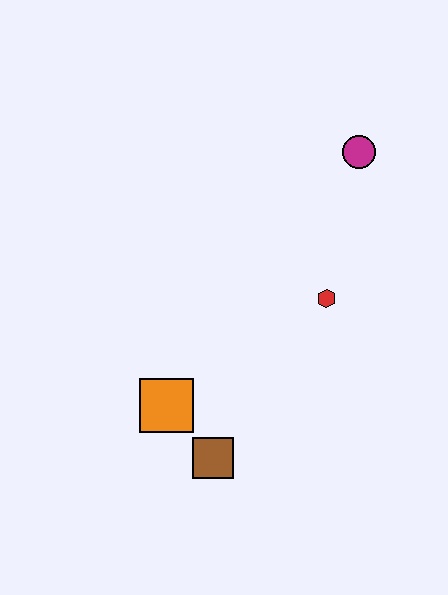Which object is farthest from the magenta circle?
The brown square is farthest from the magenta circle.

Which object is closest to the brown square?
The orange square is closest to the brown square.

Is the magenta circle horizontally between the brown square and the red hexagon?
No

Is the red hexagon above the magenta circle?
No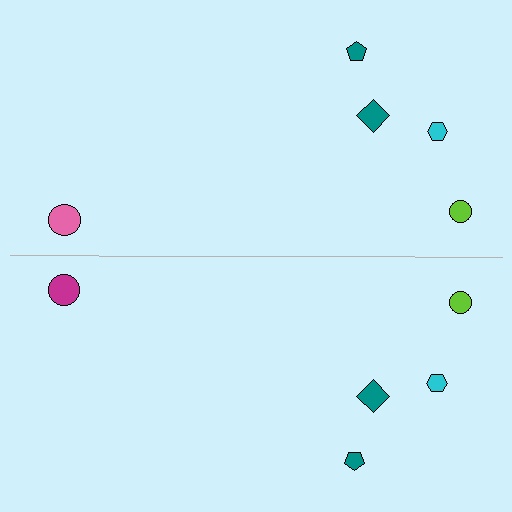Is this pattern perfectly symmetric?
No, the pattern is not perfectly symmetric. The magenta circle on the bottom side breaks the symmetry — its mirror counterpart is pink.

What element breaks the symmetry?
The magenta circle on the bottom side breaks the symmetry — its mirror counterpart is pink.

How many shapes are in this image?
There are 10 shapes in this image.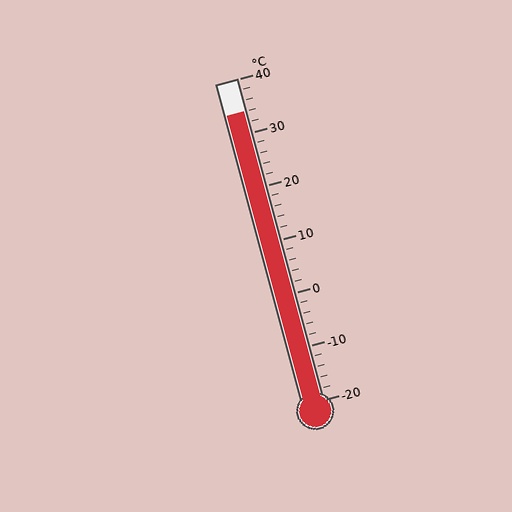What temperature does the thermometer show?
The thermometer shows approximately 34°C.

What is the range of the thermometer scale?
The thermometer scale ranges from -20°C to 40°C.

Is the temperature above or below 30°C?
The temperature is above 30°C.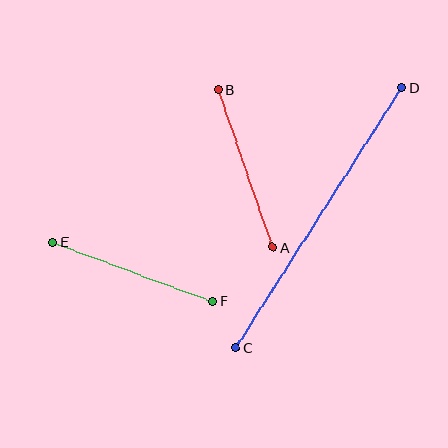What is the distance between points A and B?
The distance is approximately 167 pixels.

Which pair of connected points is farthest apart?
Points C and D are farthest apart.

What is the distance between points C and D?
The distance is approximately 309 pixels.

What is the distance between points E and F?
The distance is approximately 170 pixels.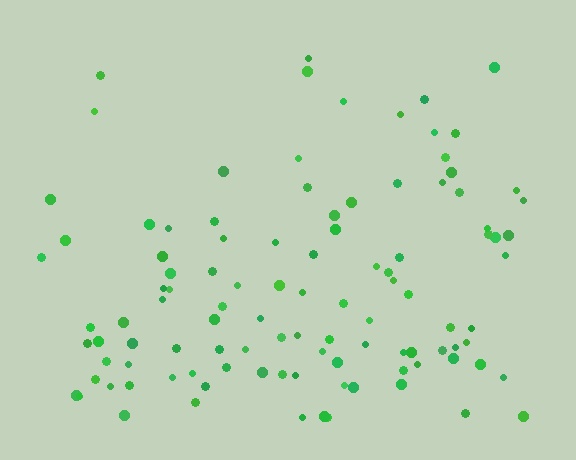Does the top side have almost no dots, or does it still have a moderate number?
Still a moderate number, just noticeably fewer than the bottom.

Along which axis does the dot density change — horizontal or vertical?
Vertical.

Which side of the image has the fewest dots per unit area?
The top.